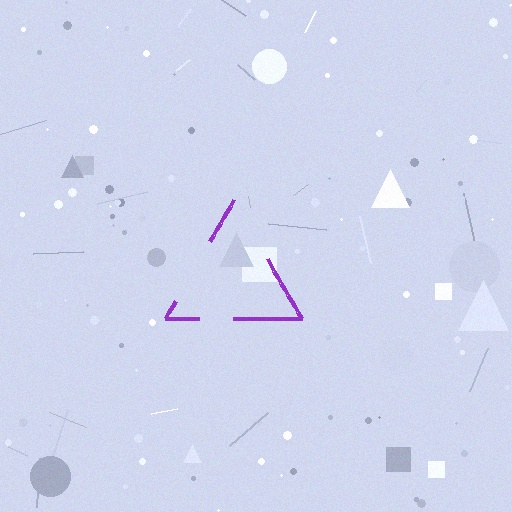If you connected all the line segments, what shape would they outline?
They would outline a triangle.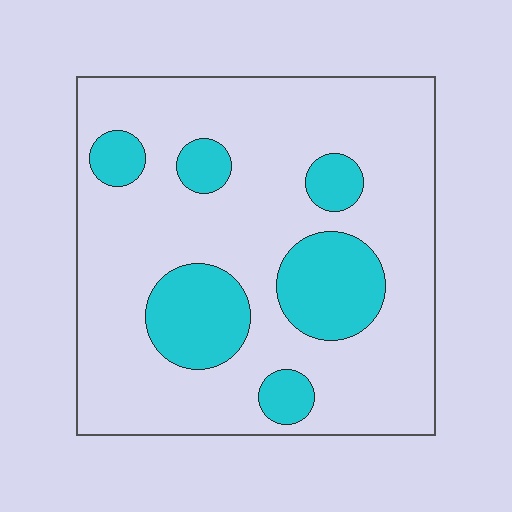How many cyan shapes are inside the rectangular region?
6.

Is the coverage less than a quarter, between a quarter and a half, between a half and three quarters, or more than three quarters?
Less than a quarter.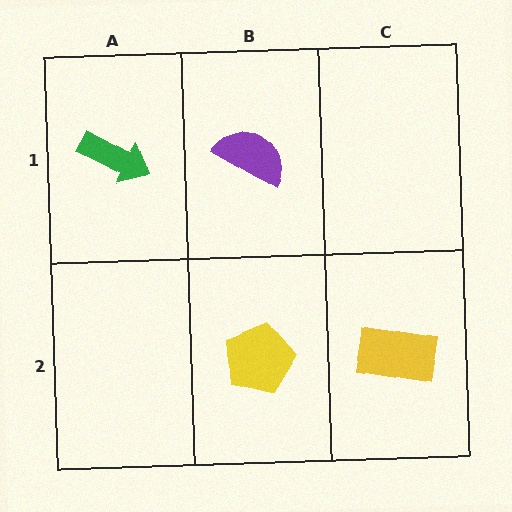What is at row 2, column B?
A yellow pentagon.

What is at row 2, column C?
A yellow rectangle.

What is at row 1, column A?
A green arrow.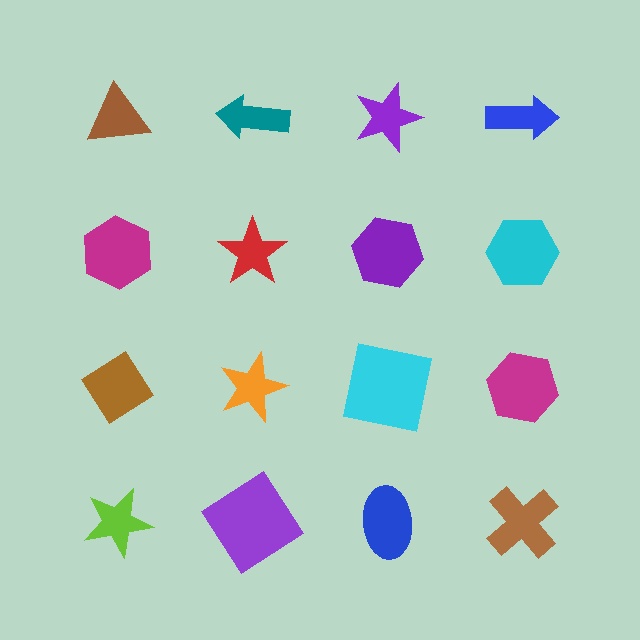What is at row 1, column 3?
A purple star.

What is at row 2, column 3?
A purple hexagon.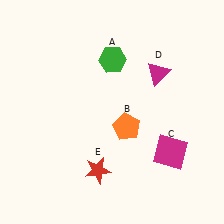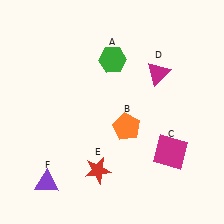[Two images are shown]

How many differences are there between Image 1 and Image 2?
There is 1 difference between the two images.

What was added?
A purple triangle (F) was added in Image 2.